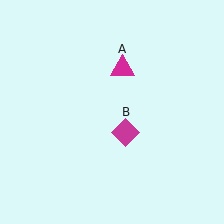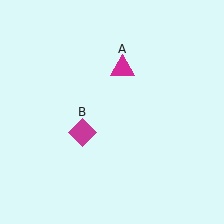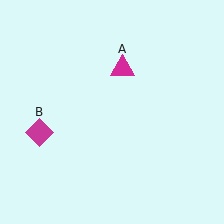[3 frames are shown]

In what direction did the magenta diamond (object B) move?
The magenta diamond (object B) moved left.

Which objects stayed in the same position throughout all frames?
Magenta triangle (object A) remained stationary.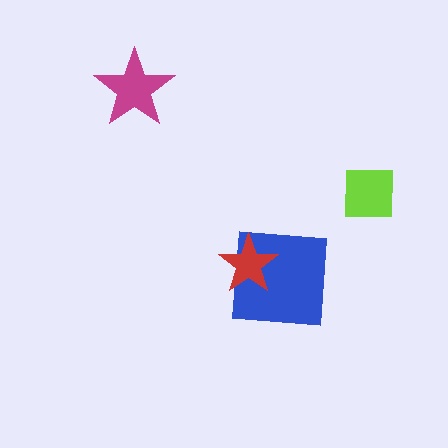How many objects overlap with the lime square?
0 objects overlap with the lime square.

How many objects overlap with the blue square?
1 object overlaps with the blue square.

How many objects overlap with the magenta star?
0 objects overlap with the magenta star.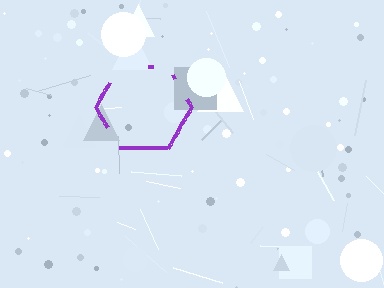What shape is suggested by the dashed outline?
The dashed outline suggests a hexagon.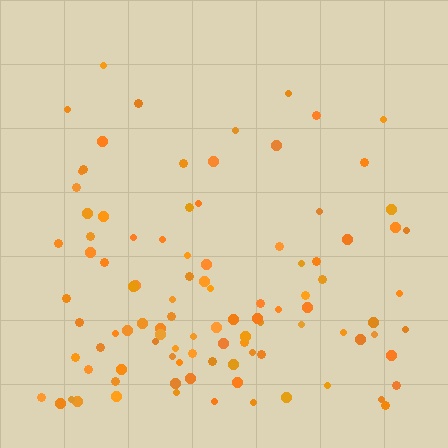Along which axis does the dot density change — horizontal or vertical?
Vertical.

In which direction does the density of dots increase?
From top to bottom, with the bottom side densest.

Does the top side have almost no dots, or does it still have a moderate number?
Still a moderate number, just noticeably fewer than the bottom.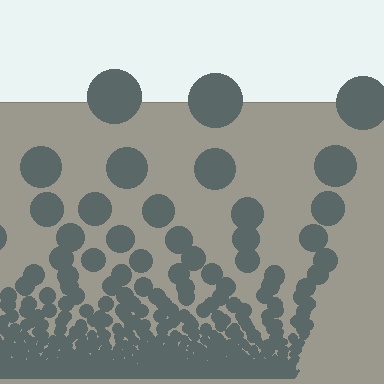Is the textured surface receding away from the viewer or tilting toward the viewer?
The surface appears to tilt toward the viewer. Texture elements get larger and sparser toward the top.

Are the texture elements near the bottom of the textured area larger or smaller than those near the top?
Smaller. The gradient is inverted — elements near the bottom are smaller and denser.